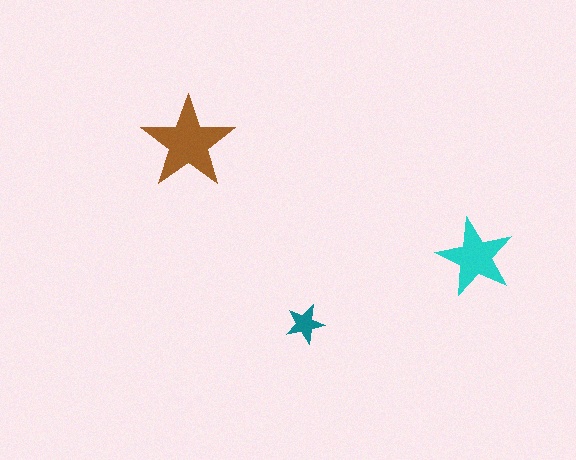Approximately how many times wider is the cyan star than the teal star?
About 2 times wider.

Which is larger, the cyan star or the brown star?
The brown one.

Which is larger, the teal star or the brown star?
The brown one.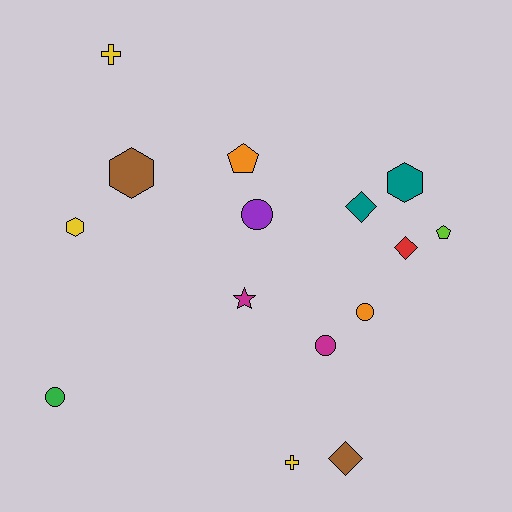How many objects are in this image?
There are 15 objects.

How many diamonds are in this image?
There are 3 diamonds.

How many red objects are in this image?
There is 1 red object.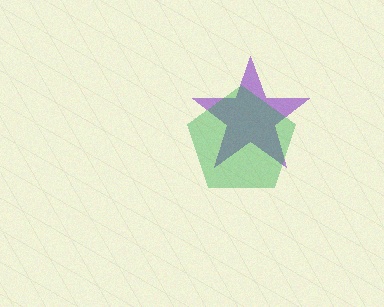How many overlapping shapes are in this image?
There are 2 overlapping shapes in the image.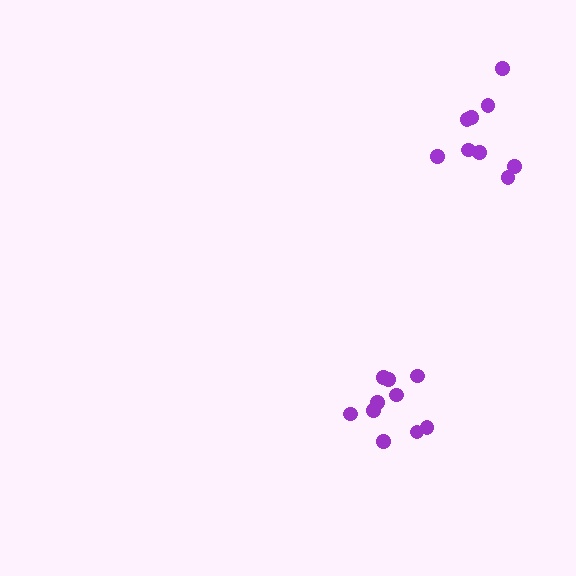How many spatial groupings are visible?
There are 2 spatial groupings.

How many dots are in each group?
Group 1: 10 dots, Group 2: 9 dots (19 total).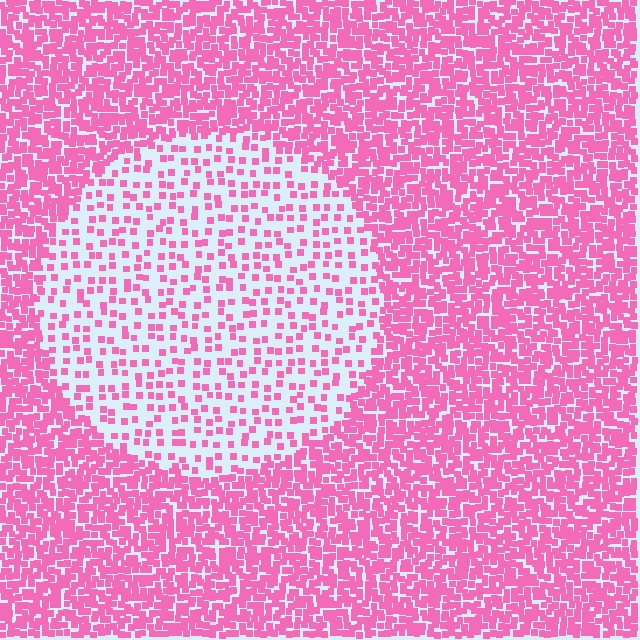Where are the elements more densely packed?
The elements are more densely packed outside the circle boundary.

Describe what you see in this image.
The image contains small pink elements arranged at two different densities. A circle-shaped region is visible where the elements are less densely packed than the surrounding area.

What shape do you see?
I see a circle.